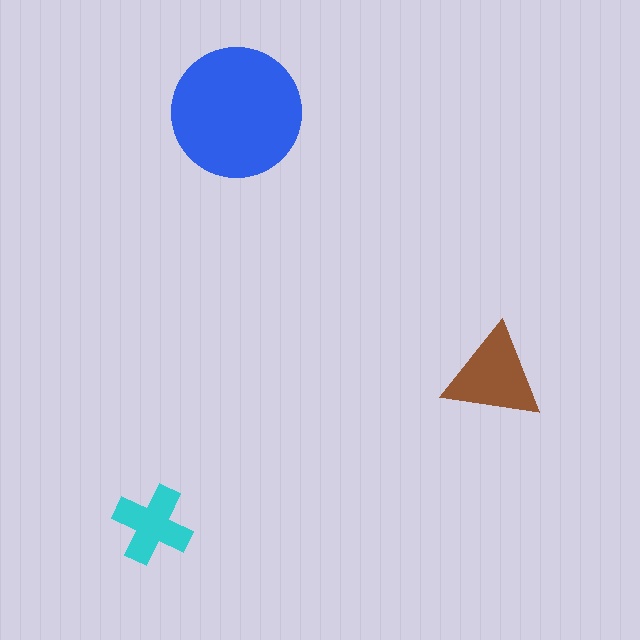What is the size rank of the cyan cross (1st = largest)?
3rd.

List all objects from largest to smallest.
The blue circle, the brown triangle, the cyan cross.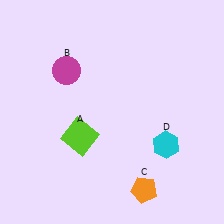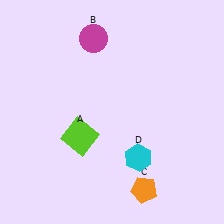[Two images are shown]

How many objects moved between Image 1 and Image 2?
2 objects moved between the two images.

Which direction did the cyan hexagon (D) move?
The cyan hexagon (D) moved left.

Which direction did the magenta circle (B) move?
The magenta circle (B) moved up.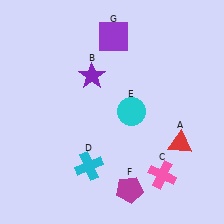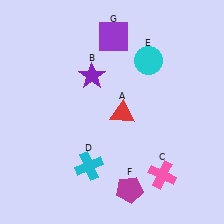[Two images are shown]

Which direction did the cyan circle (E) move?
The cyan circle (E) moved up.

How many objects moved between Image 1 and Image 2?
2 objects moved between the two images.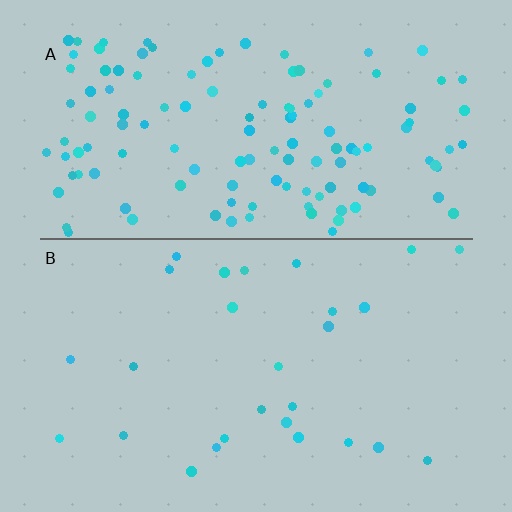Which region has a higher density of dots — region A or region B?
A (the top).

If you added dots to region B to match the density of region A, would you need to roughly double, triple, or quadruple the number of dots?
Approximately quadruple.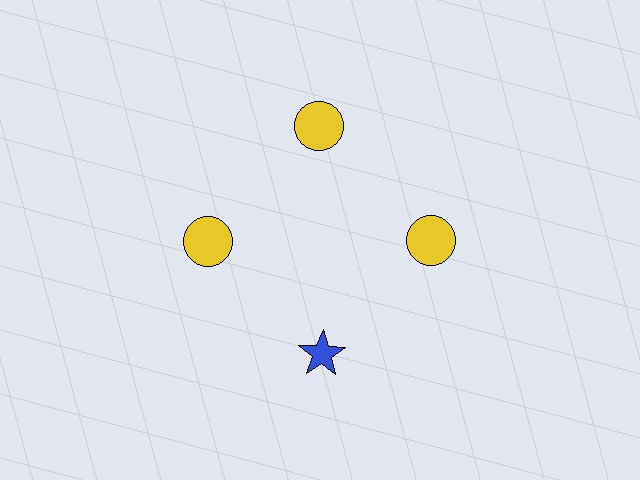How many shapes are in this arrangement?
There are 4 shapes arranged in a ring pattern.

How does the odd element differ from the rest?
It differs in both color (blue instead of yellow) and shape (star instead of circle).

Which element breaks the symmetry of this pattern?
The blue star at roughly the 6 o'clock position breaks the symmetry. All other shapes are yellow circles.